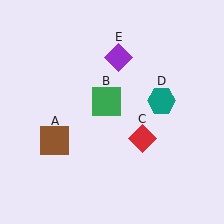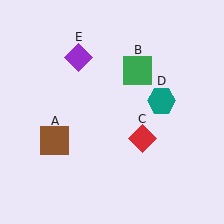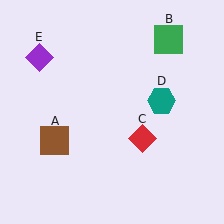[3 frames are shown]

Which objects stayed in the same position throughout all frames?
Brown square (object A) and red diamond (object C) and teal hexagon (object D) remained stationary.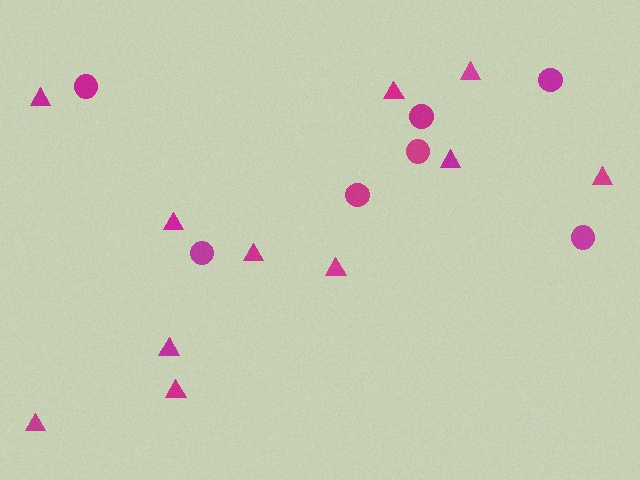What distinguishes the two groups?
There are 2 groups: one group of circles (7) and one group of triangles (11).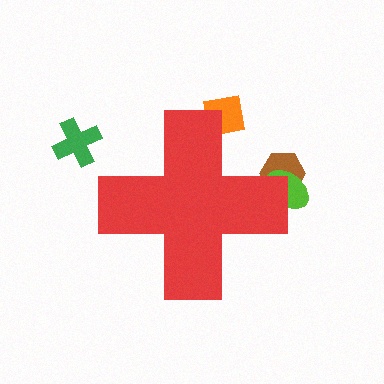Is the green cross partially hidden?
No, the green cross is fully visible.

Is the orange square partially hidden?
Yes, the orange square is partially hidden behind the red cross.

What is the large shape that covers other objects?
A red cross.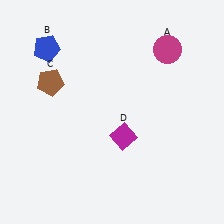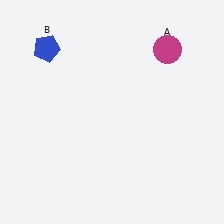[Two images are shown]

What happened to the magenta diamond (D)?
The magenta diamond (D) was removed in Image 2. It was in the bottom-right area of Image 1.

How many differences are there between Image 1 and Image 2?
There are 2 differences between the two images.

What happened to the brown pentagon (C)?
The brown pentagon (C) was removed in Image 2. It was in the top-left area of Image 1.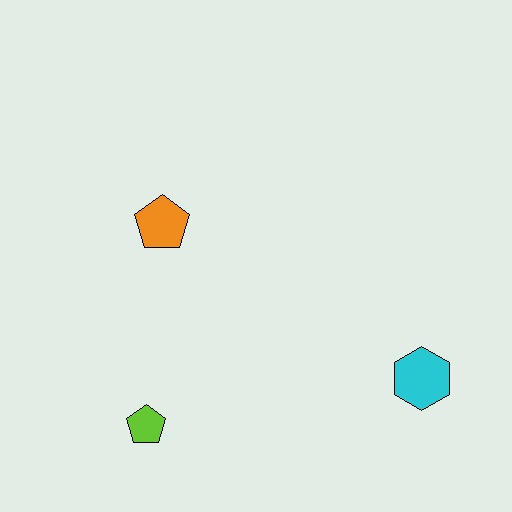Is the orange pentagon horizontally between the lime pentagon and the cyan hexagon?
Yes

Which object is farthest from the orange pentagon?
The cyan hexagon is farthest from the orange pentagon.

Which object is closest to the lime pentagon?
The orange pentagon is closest to the lime pentagon.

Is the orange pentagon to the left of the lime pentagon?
No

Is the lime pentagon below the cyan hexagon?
Yes